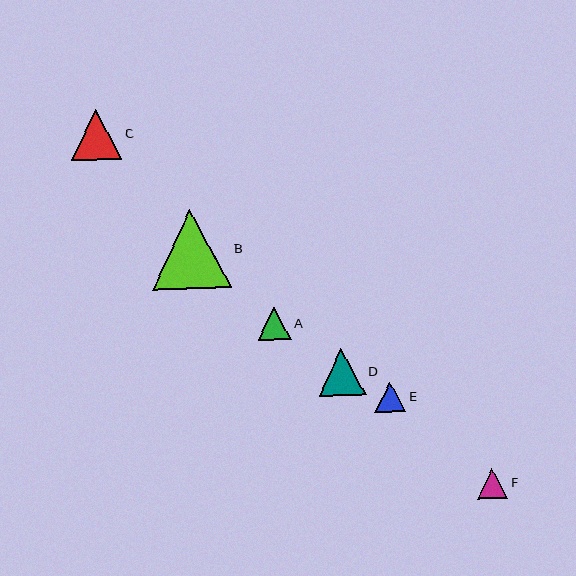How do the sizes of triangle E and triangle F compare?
Triangle E and triangle F are approximately the same size.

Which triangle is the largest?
Triangle B is the largest with a size of approximately 79 pixels.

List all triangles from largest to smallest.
From largest to smallest: B, C, D, A, E, F.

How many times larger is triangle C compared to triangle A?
Triangle C is approximately 1.5 times the size of triangle A.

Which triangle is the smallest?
Triangle F is the smallest with a size of approximately 30 pixels.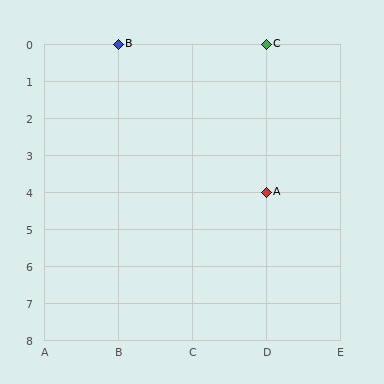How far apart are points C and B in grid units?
Points C and B are 2 columns apart.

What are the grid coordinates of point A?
Point A is at grid coordinates (D, 4).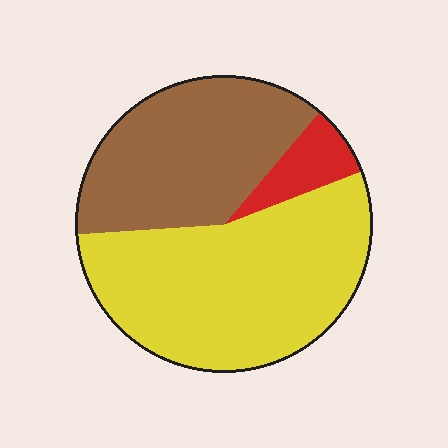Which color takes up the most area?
Yellow, at roughly 55%.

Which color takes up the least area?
Red, at roughly 10%.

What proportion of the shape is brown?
Brown takes up between a quarter and a half of the shape.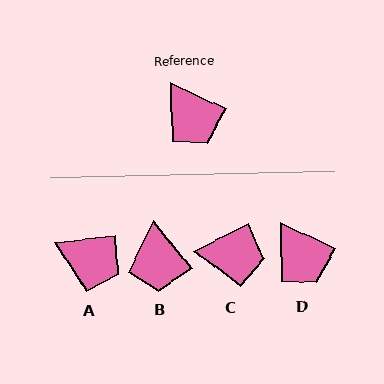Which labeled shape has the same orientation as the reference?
D.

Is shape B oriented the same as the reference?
No, it is off by about 27 degrees.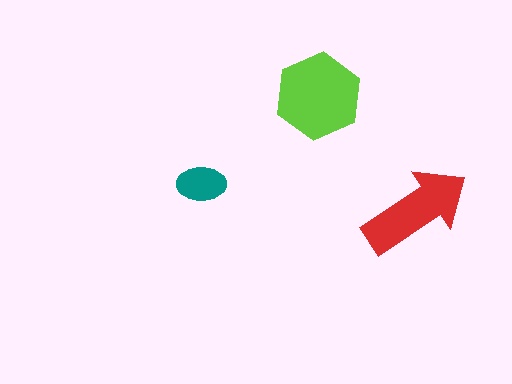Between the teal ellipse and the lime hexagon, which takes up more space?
The lime hexagon.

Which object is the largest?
The lime hexagon.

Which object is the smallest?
The teal ellipse.